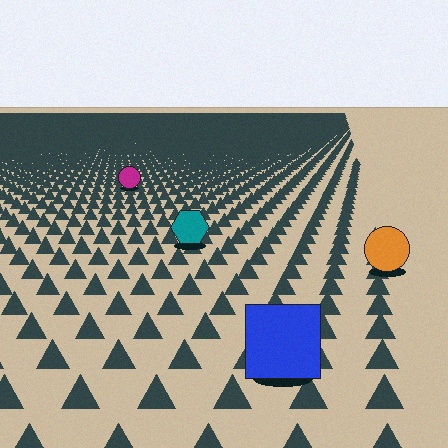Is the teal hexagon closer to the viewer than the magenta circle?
Yes. The teal hexagon is closer — you can tell from the texture gradient: the ground texture is coarser near it.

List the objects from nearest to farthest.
From nearest to farthest: the blue square, the orange circle, the teal hexagon, the magenta circle.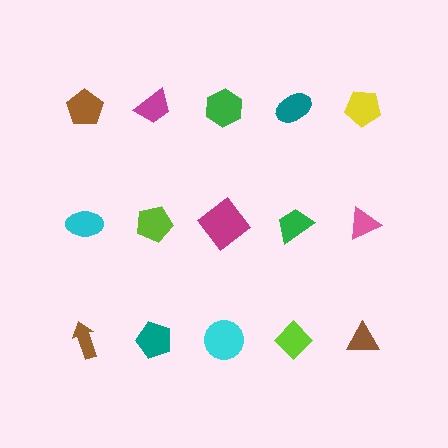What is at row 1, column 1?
A brown pentagon.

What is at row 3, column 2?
A teal pentagon.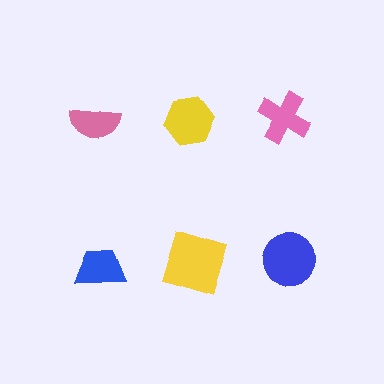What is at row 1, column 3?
A pink cross.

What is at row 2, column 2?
A yellow square.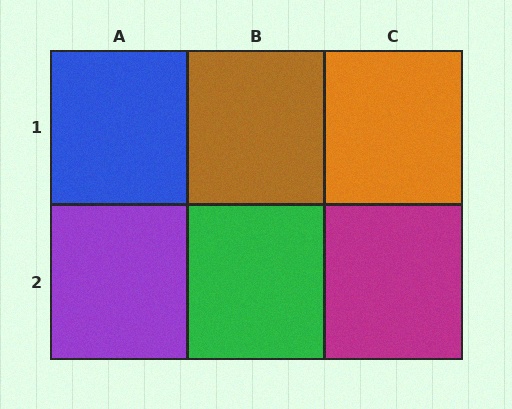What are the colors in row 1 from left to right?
Blue, brown, orange.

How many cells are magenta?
1 cell is magenta.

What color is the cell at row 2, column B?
Green.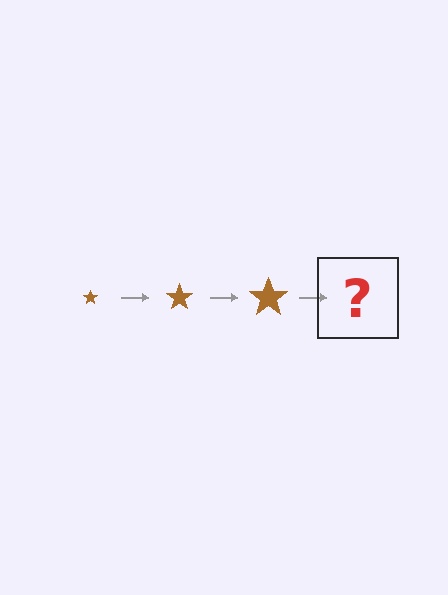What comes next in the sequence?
The next element should be a brown star, larger than the previous one.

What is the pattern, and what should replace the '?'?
The pattern is that the star gets progressively larger each step. The '?' should be a brown star, larger than the previous one.